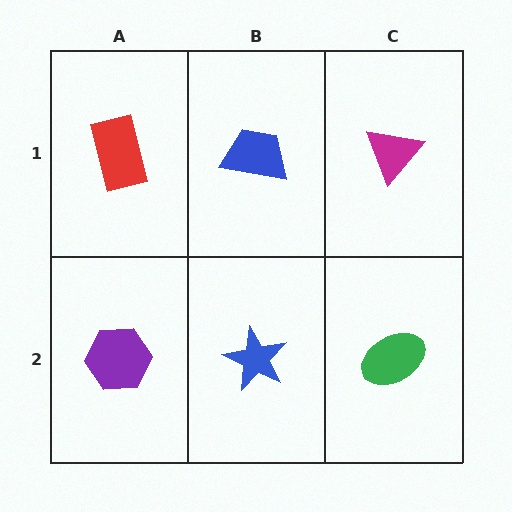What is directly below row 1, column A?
A purple hexagon.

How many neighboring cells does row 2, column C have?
2.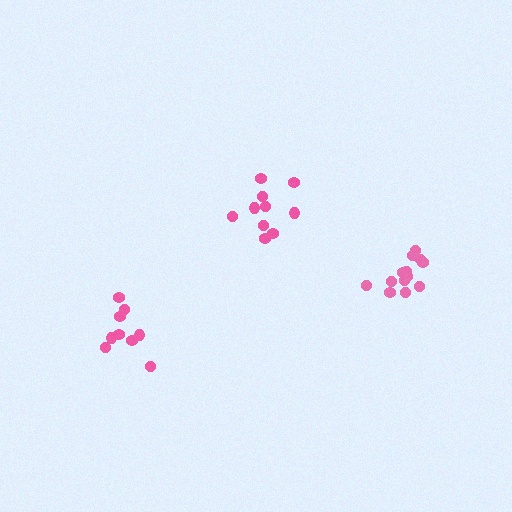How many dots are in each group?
Group 1: 10 dots, Group 2: 9 dots, Group 3: 13 dots (32 total).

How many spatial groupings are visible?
There are 3 spatial groupings.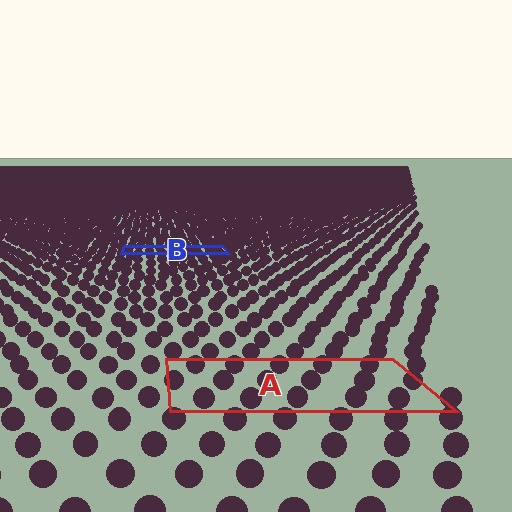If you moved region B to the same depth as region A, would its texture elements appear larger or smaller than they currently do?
They would appear larger. At a closer depth, the same texture elements are projected at a bigger on-screen size.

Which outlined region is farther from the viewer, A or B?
Region B is farther from the viewer — the texture elements inside it appear smaller and more densely packed.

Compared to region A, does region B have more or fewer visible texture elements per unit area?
Region B has more texture elements per unit area — they are packed more densely because it is farther away.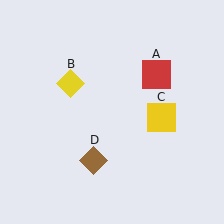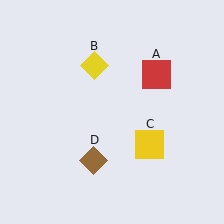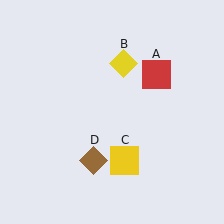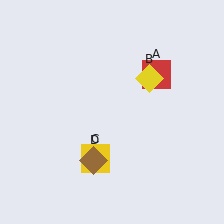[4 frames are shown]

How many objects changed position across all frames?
2 objects changed position: yellow diamond (object B), yellow square (object C).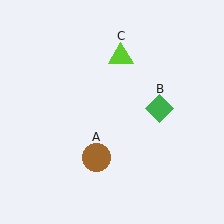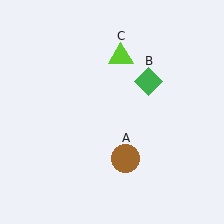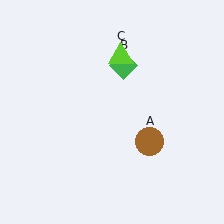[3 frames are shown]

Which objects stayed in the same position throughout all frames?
Lime triangle (object C) remained stationary.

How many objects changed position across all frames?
2 objects changed position: brown circle (object A), green diamond (object B).